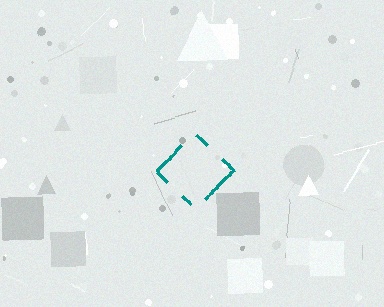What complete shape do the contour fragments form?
The contour fragments form a diamond.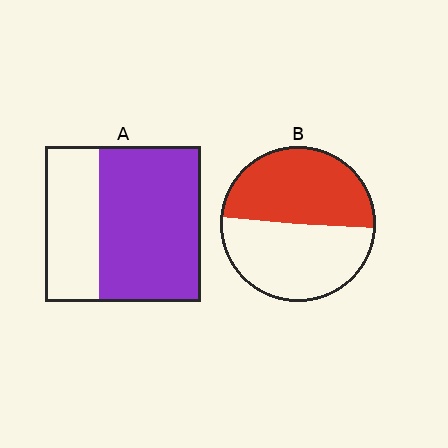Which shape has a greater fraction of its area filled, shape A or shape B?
Shape A.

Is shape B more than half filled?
Roughly half.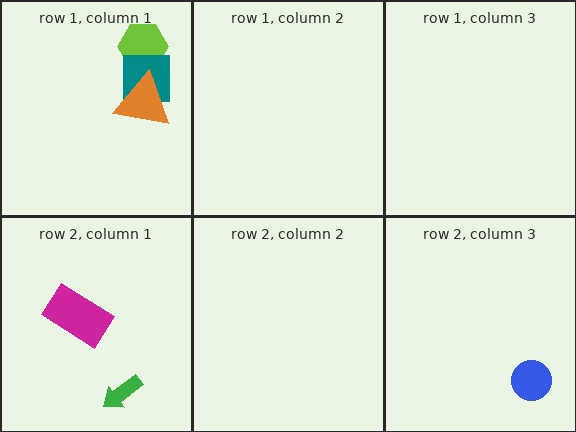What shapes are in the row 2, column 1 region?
The green arrow, the magenta rectangle.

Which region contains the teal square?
The row 1, column 1 region.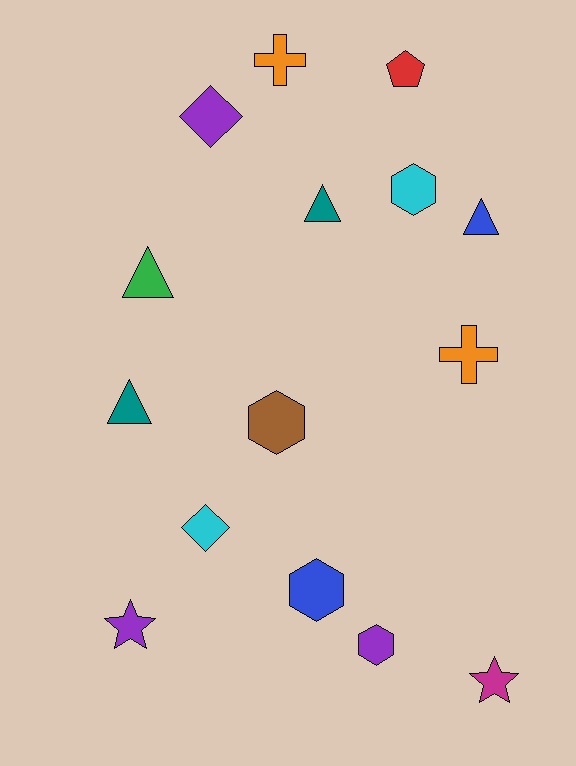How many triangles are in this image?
There are 4 triangles.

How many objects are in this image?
There are 15 objects.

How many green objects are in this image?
There is 1 green object.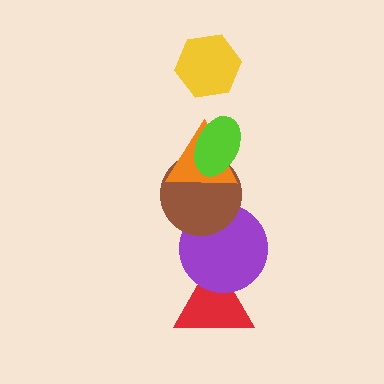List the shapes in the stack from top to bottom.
From top to bottom: the yellow hexagon, the lime ellipse, the orange triangle, the brown circle, the purple circle, the red triangle.